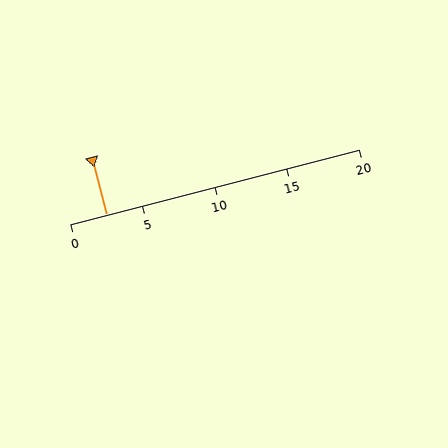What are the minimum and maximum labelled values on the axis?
The axis runs from 0 to 20.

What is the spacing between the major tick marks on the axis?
The major ticks are spaced 5 apart.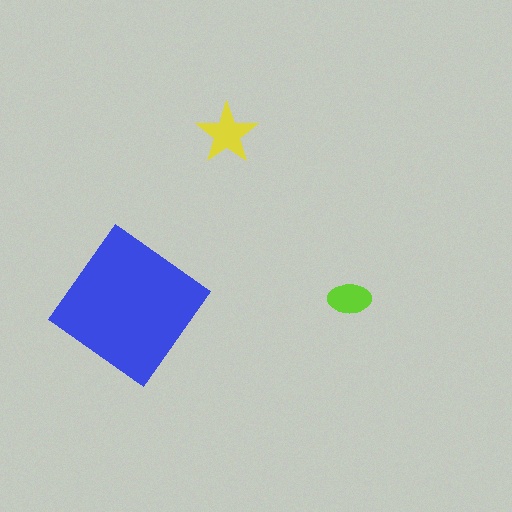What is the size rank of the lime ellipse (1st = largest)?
3rd.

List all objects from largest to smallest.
The blue diamond, the yellow star, the lime ellipse.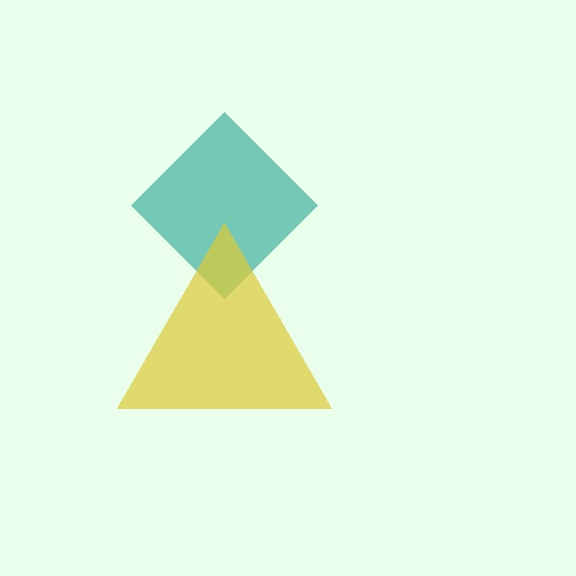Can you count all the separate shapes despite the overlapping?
Yes, there are 2 separate shapes.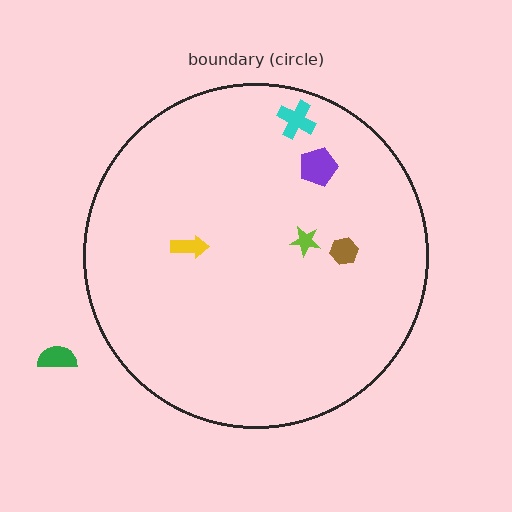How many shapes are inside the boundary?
5 inside, 1 outside.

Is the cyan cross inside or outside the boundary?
Inside.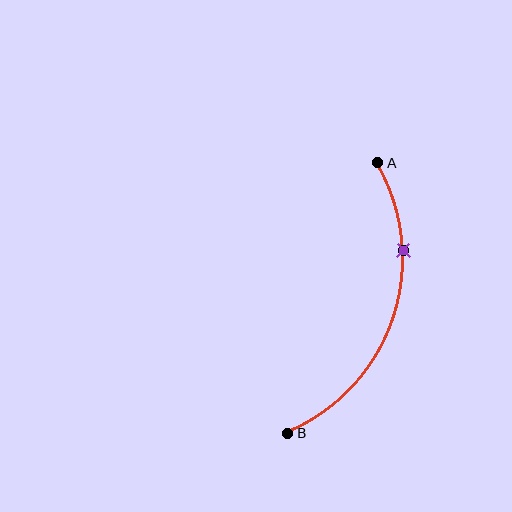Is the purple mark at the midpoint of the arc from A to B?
No. The purple mark lies on the arc but is closer to endpoint A. The arc midpoint would be at the point on the curve equidistant along the arc from both A and B.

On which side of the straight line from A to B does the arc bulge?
The arc bulges to the right of the straight line connecting A and B.